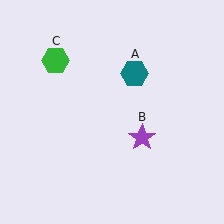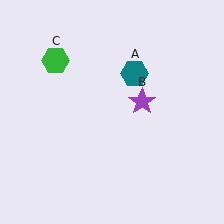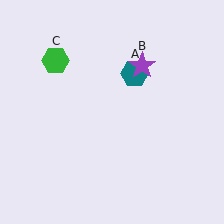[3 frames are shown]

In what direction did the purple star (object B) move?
The purple star (object B) moved up.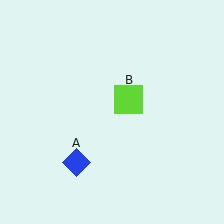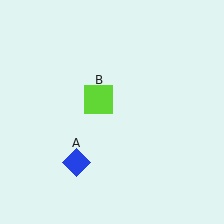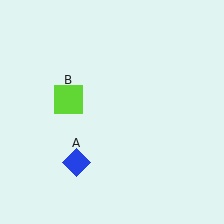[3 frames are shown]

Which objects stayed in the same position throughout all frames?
Blue diamond (object A) remained stationary.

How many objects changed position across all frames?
1 object changed position: lime square (object B).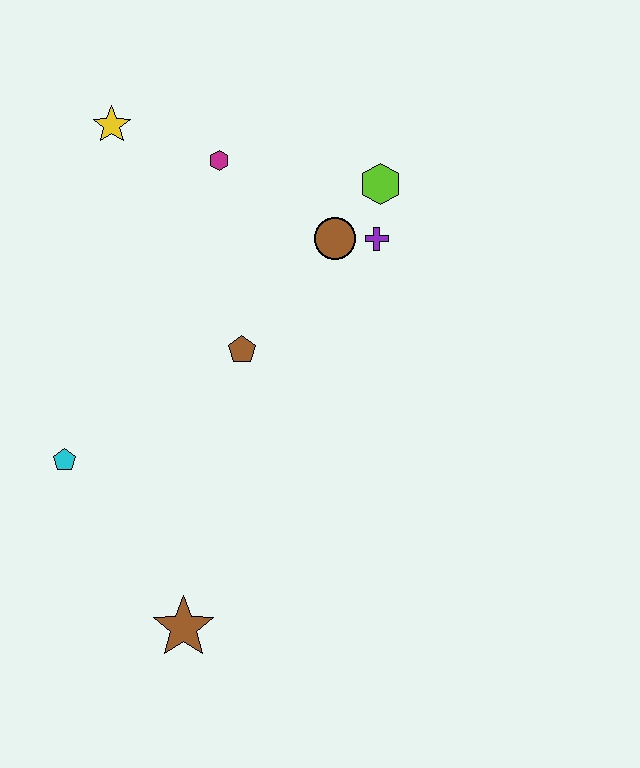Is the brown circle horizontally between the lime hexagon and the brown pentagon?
Yes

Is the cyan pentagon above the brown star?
Yes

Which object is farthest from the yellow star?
The brown star is farthest from the yellow star.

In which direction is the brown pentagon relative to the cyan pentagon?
The brown pentagon is to the right of the cyan pentagon.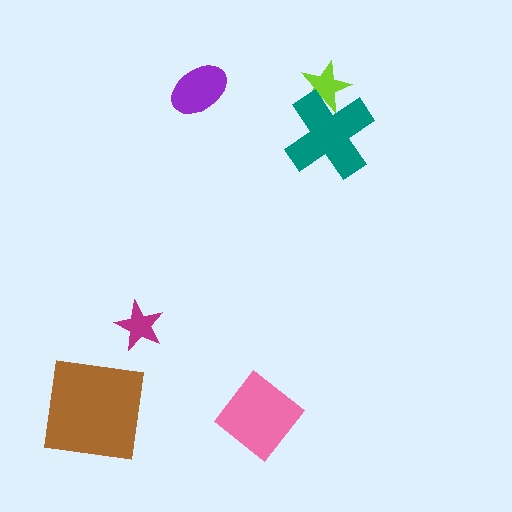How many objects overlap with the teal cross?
1 object overlaps with the teal cross.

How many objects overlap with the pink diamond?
0 objects overlap with the pink diamond.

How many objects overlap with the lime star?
1 object overlaps with the lime star.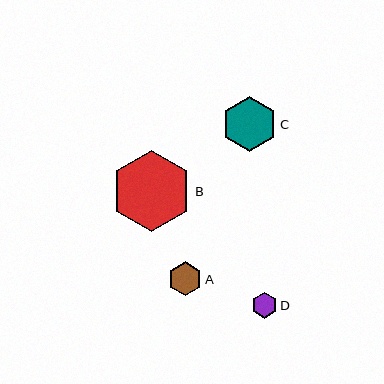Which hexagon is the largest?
Hexagon B is the largest with a size of approximately 81 pixels.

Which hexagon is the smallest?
Hexagon D is the smallest with a size of approximately 26 pixels.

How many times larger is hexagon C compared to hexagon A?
Hexagon C is approximately 1.6 times the size of hexagon A.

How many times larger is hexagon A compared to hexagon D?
Hexagon A is approximately 1.3 times the size of hexagon D.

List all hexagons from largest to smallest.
From largest to smallest: B, C, A, D.